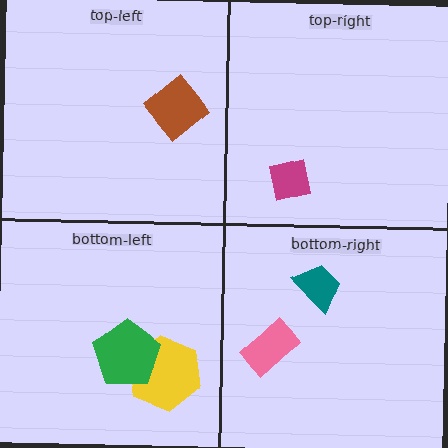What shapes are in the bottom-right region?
The pink rectangle, the teal trapezoid.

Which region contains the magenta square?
The top-right region.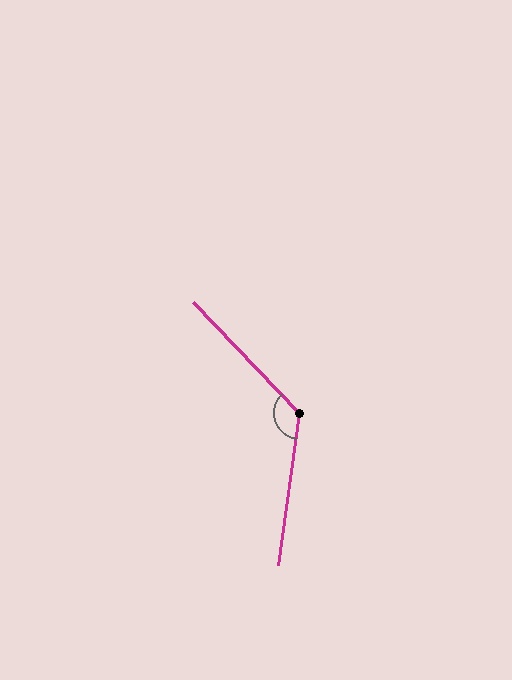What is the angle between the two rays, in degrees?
Approximately 129 degrees.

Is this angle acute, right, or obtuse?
It is obtuse.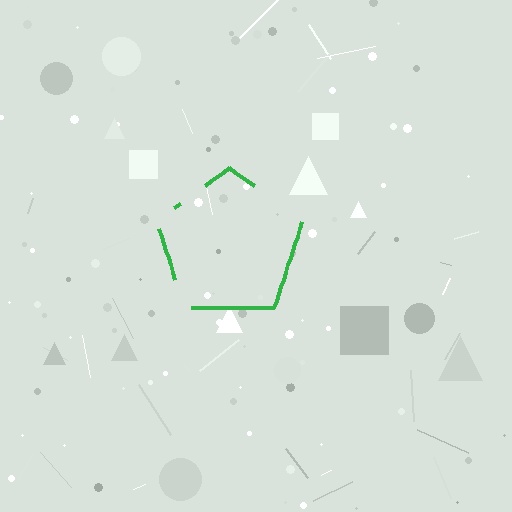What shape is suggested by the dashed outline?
The dashed outline suggests a pentagon.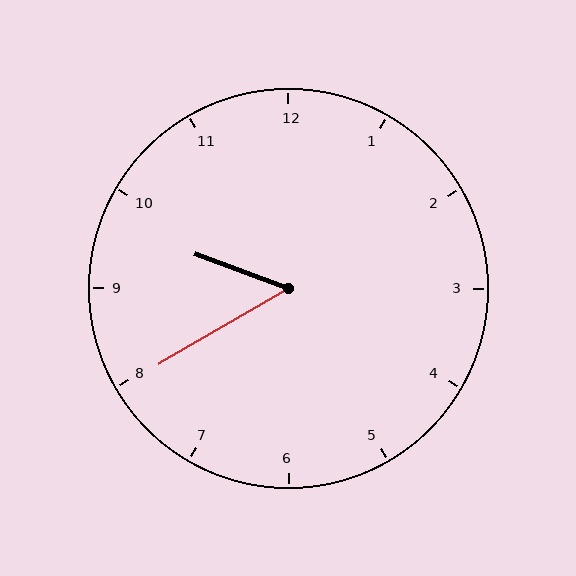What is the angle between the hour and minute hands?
Approximately 50 degrees.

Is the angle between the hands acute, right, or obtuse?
It is acute.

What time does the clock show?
9:40.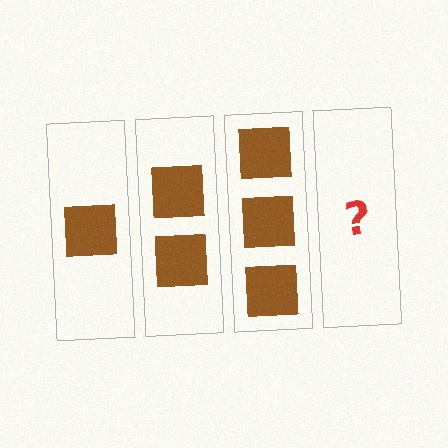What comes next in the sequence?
The next element should be 4 squares.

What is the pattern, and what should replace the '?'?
The pattern is that each step adds one more square. The '?' should be 4 squares.